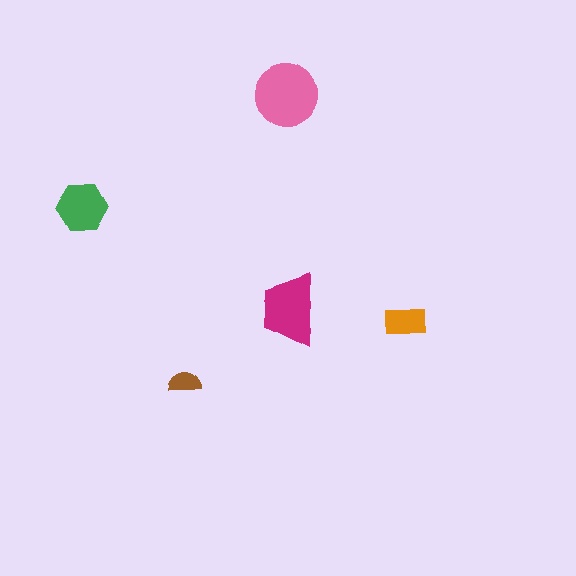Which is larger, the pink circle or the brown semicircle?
The pink circle.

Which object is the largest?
The pink circle.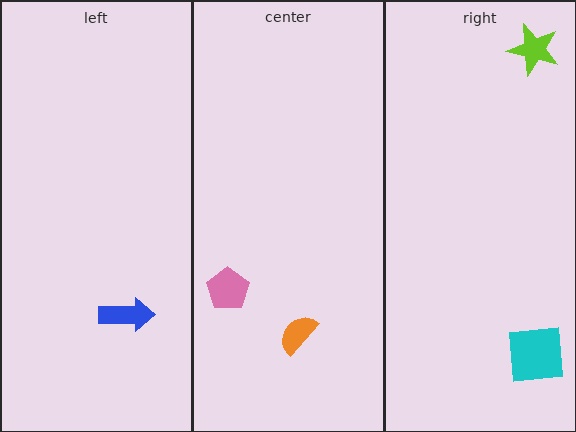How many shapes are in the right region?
2.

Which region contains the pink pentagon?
The center region.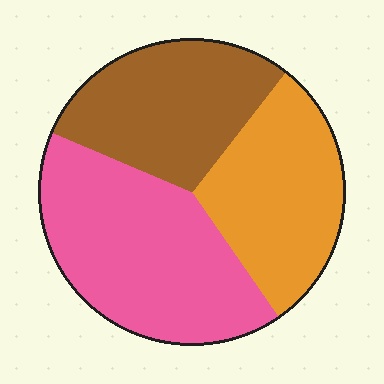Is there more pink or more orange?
Pink.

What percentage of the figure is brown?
Brown covers roughly 30% of the figure.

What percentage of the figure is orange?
Orange covers 30% of the figure.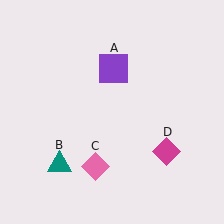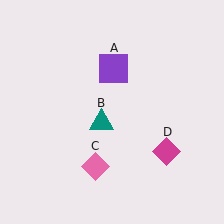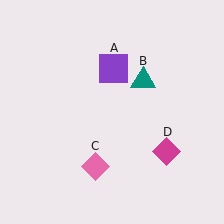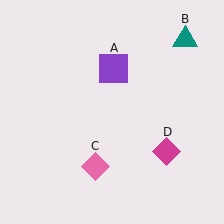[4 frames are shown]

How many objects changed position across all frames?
1 object changed position: teal triangle (object B).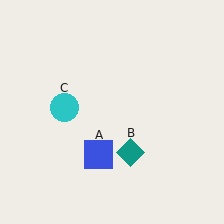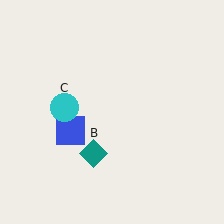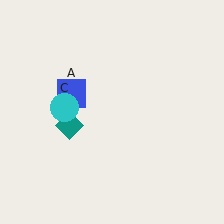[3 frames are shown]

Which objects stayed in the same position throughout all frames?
Cyan circle (object C) remained stationary.